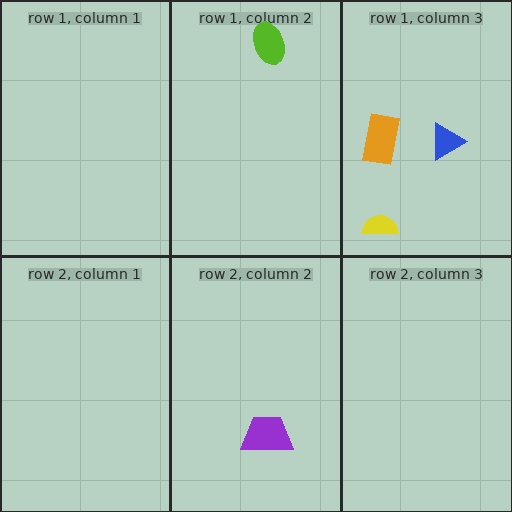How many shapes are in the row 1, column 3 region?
3.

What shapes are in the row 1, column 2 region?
The lime ellipse.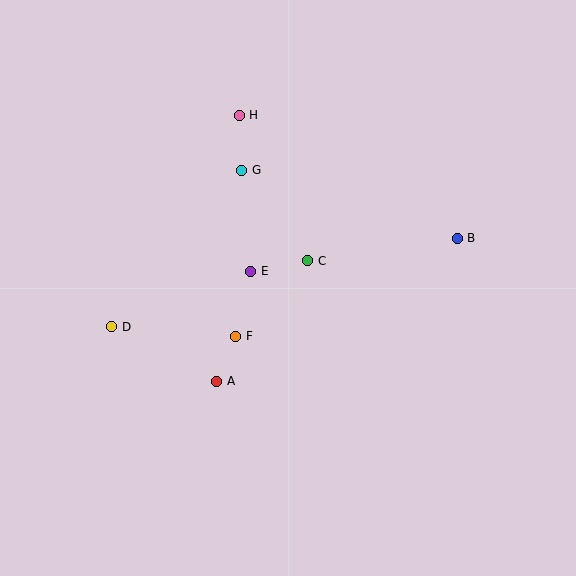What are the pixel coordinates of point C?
Point C is at (308, 261).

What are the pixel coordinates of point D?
Point D is at (112, 327).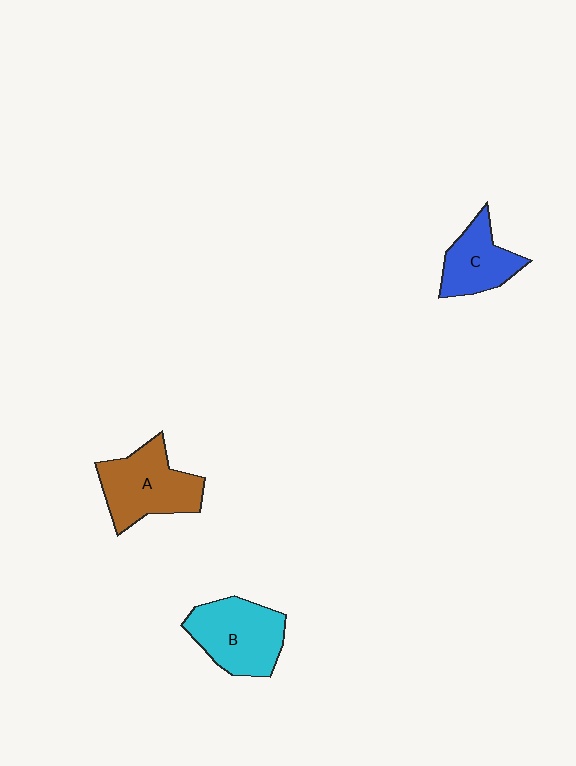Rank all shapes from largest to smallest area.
From largest to smallest: A (brown), B (cyan), C (blue).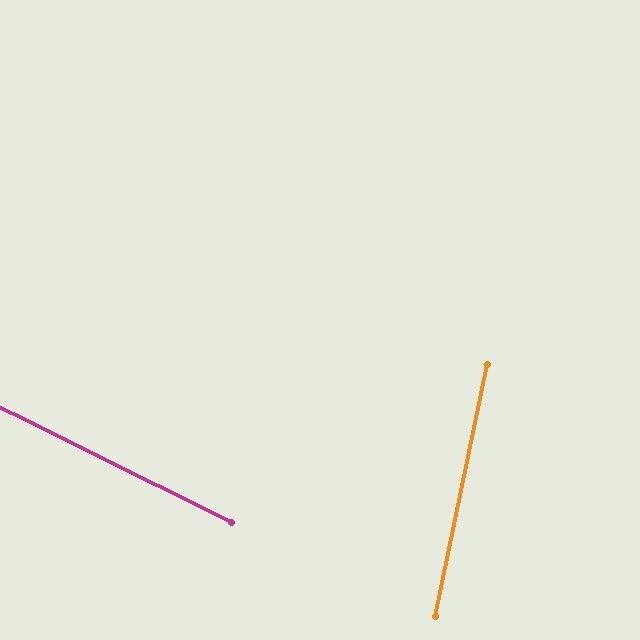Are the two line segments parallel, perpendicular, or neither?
Neither parallel nor perpendicular — they differ by about 75°.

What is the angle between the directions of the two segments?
Approximately 75 degrees.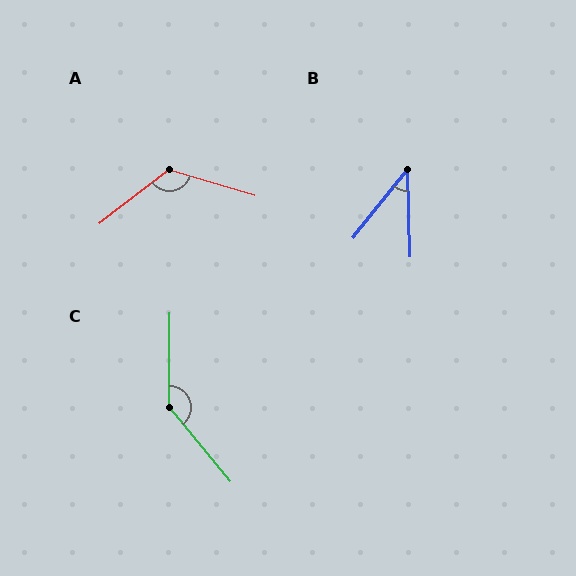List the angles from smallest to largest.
B (40°), A (126°), C (140°).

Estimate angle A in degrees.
Approximately 126 degrees.